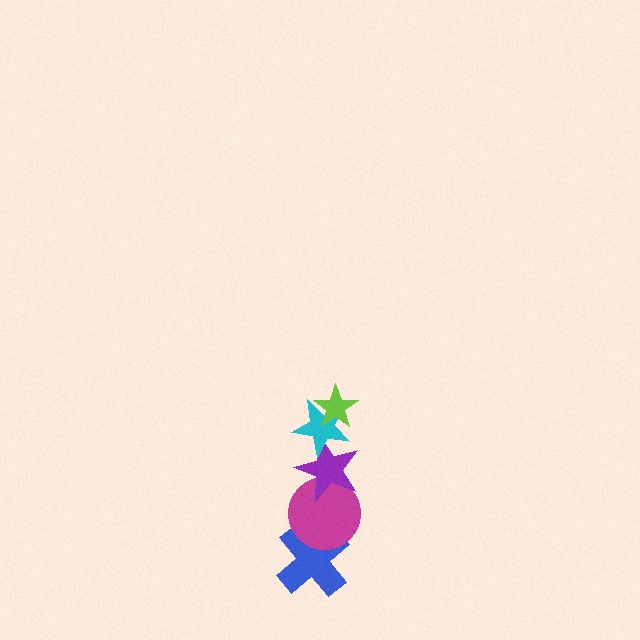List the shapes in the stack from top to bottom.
From top to bottom: the lime star, the cyan star, the purple star, the magenta circle, the blue cross.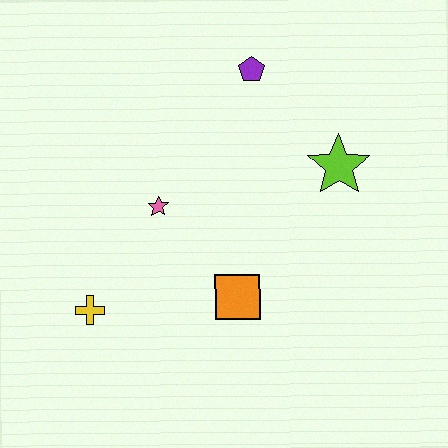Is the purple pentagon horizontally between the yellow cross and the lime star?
Yes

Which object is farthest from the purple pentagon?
The yellow cross is farthest from the purple pentagon.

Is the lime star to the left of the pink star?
No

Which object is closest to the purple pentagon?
The lime star is closest to the purple pentagon.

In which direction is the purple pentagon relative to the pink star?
The purple pentagon is above the pink star.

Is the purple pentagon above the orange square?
Yes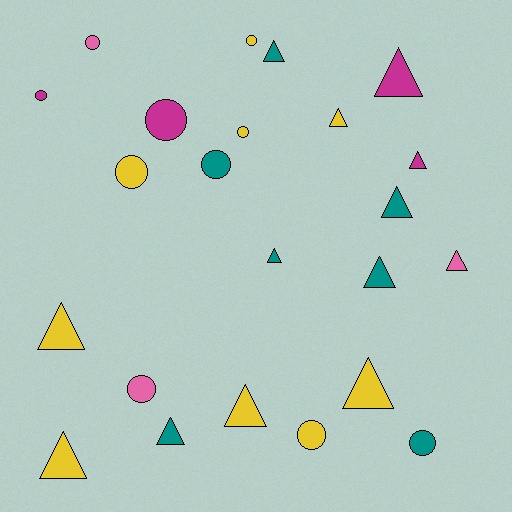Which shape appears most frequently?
Triangle, with 13 objects.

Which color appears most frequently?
Yellow, with 9 objects.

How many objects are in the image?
There are 23 objects.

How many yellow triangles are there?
There are 5 yellow triangles.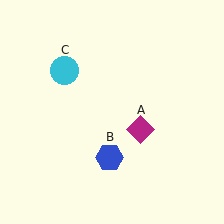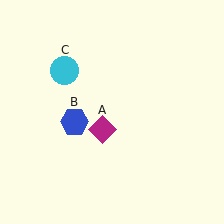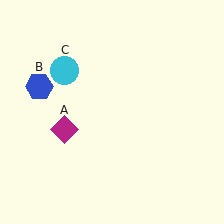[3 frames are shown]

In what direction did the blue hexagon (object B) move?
The blue hexagon (object B) moved up and to the left.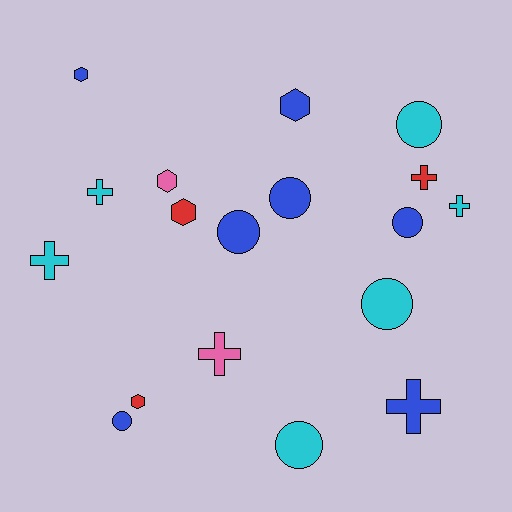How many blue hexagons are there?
There are 2 blue hexagons.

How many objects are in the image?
There are 18 objects.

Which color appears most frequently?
Blue, with 7 objects.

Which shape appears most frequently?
Circle, with 7 objects.